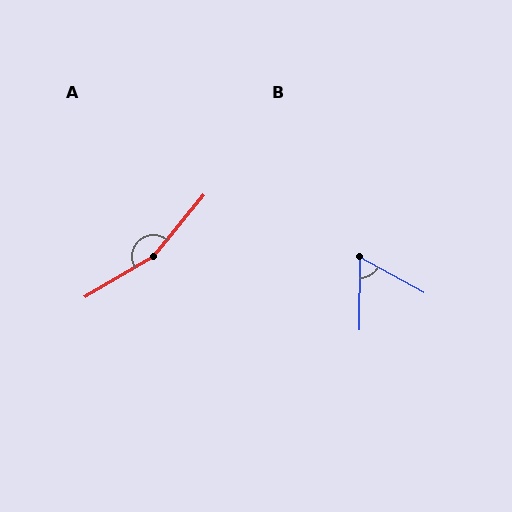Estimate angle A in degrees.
Approximately 159 degrees.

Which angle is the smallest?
B, at approximately 61 degrees.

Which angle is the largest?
A, at approximately 159 degrees.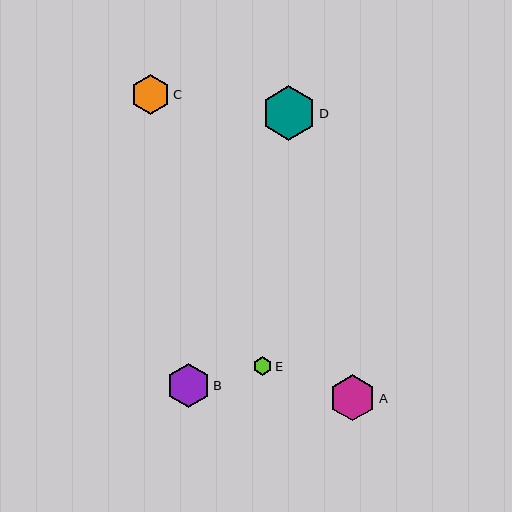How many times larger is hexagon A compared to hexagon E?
Hexagon A is approximately 2.4 times the size of hexagon E.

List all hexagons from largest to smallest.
From largest to smallest: D, A, B, C, E.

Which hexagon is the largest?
Hexagon D is the largest with a size of approximately 54 pixels.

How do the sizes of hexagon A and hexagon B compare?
Hexagon A and hexagon B are approximately the same size.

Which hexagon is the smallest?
Hexagon E is the smallest with a size of approximately 19 pixels.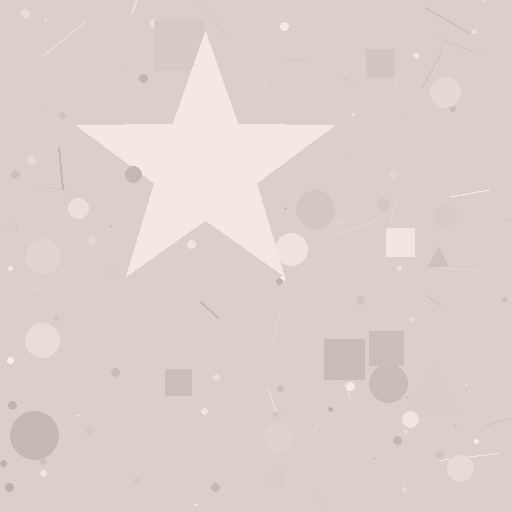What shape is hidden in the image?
A star is hidden in the image.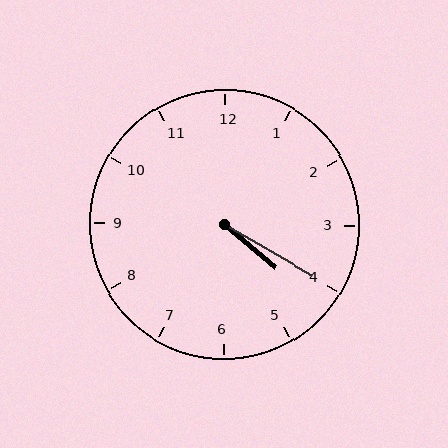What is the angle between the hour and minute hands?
Approximately 10 degrees.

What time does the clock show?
4:20.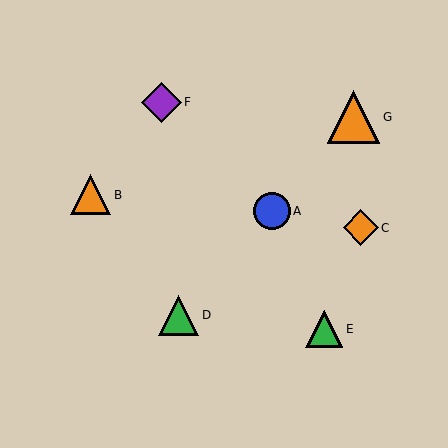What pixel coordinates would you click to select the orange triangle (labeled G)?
Click at (353, 117) to select the orange triangle G.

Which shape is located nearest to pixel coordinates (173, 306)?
The green triangle (labeled D) at (179, 315) is nearest to that location.